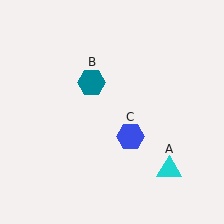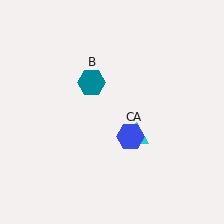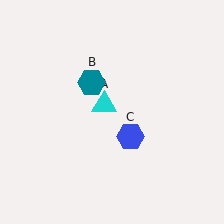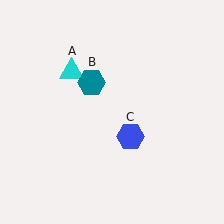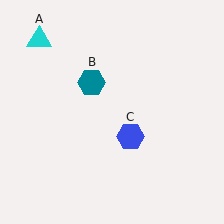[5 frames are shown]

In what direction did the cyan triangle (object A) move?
The cyan triangle (object A) moved up and to the left.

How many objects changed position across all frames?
1 object changed position: cyan triangle (object A).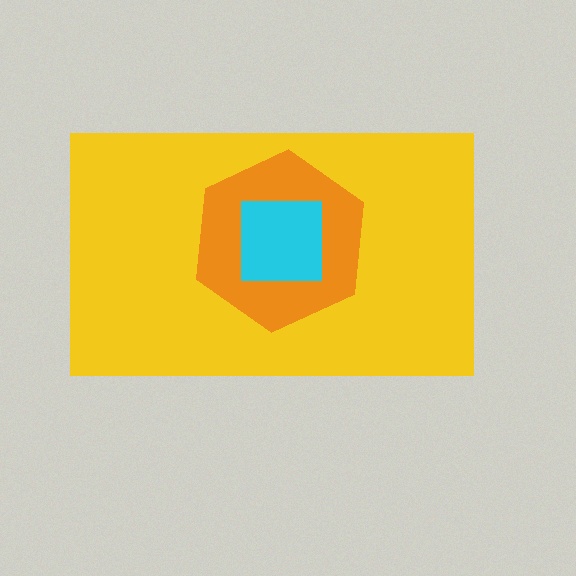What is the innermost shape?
The cyan square.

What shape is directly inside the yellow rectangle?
The orange hexagon.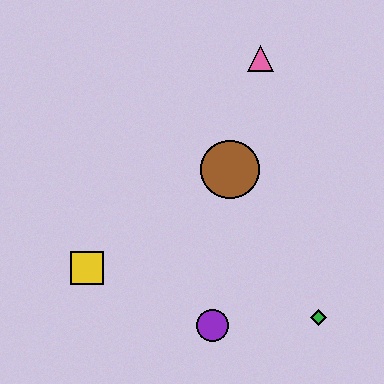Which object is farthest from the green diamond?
The pink triangle is farthest from the green diamond.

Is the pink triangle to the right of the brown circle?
Yes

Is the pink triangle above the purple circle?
Yes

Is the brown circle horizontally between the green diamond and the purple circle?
Yes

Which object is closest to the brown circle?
The pink triangle is closest to the brown circle.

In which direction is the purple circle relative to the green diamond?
The purple circle is to the left of the green diamond.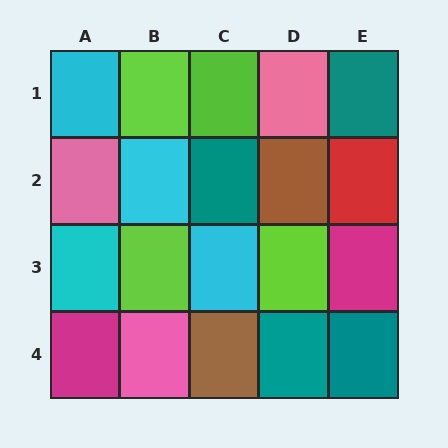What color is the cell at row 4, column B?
Pink.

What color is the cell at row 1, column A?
Cyan.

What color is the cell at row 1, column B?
Lime.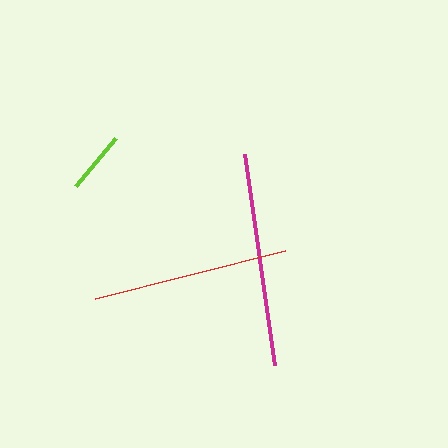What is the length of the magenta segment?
The magenta segment is approximately 213 pixels long.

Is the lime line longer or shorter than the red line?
The red line is longer than the lime line.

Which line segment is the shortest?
The lime line is the shortest at approximately 63 pixels.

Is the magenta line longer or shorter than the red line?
The magenta line is longer than the red line.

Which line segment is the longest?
The magenta line is the longest at approximately 213 pixels.